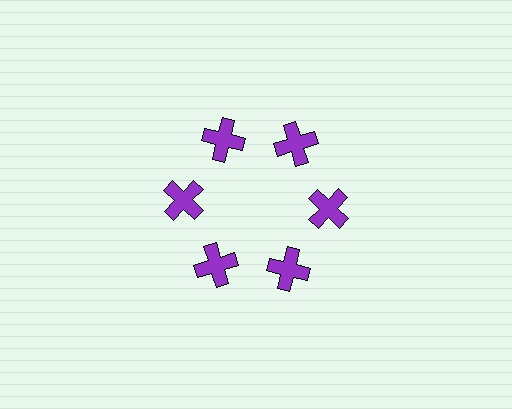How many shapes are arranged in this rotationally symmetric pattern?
There are 6 shapes, arranged in 6 groups of 1.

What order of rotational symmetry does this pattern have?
This pattern has 6-fold rotational symmetry.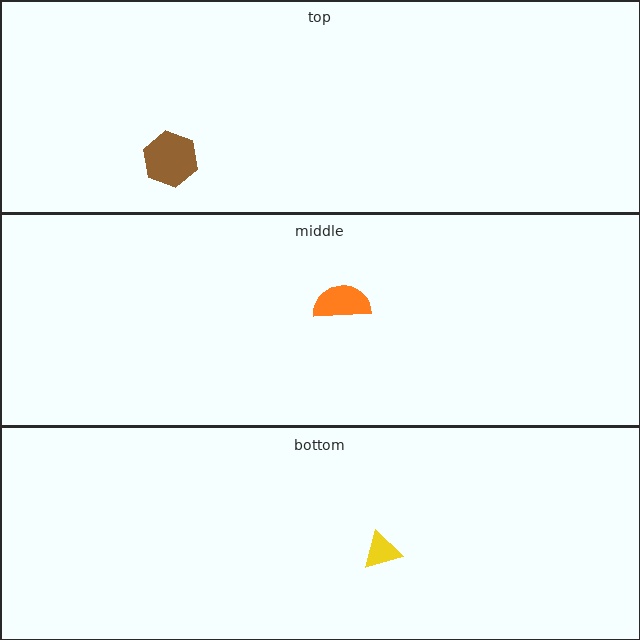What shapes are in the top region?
The brown hexagon.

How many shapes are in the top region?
1.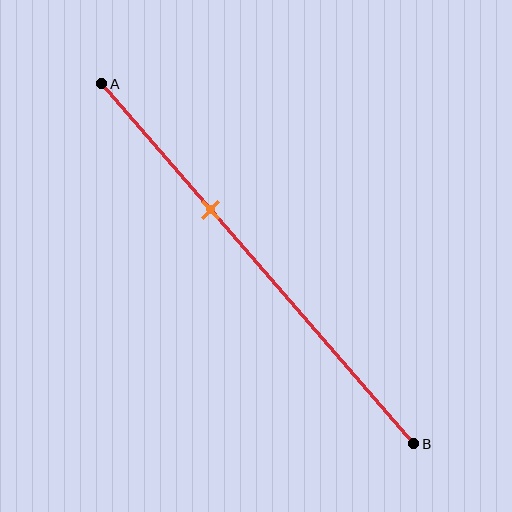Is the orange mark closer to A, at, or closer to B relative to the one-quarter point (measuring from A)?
The orange mark is closer to point B than the one-quarter point of segment AB.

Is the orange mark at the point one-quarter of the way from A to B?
No, the mark is at about 35% from A, not at the 25% one-quarter point.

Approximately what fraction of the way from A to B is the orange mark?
The orange mark is approximately 35% of the way from A to B.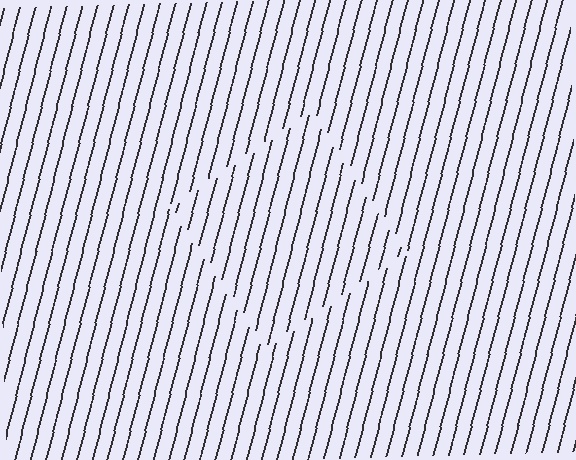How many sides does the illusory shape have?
4 sides — the line-ends trace a square.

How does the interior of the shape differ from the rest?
The interior of the shape contains the same grating, shifted by half a period — the contour is defined by the phase discontinuity where line-ends from the inner and outer gratings abut.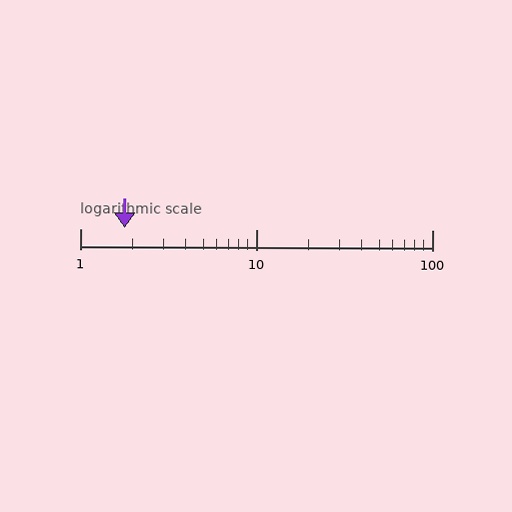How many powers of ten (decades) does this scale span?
The scale spans 2 decades, from 1 to 100.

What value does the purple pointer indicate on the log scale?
The pointer indicates approximately 1.8.